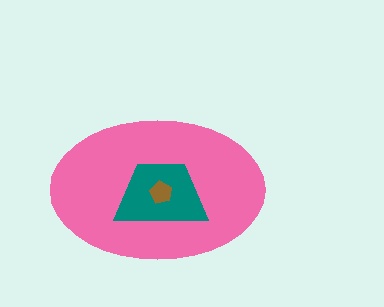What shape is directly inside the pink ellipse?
The teal trapezoid.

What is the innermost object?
The brown pentagon.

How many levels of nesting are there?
3.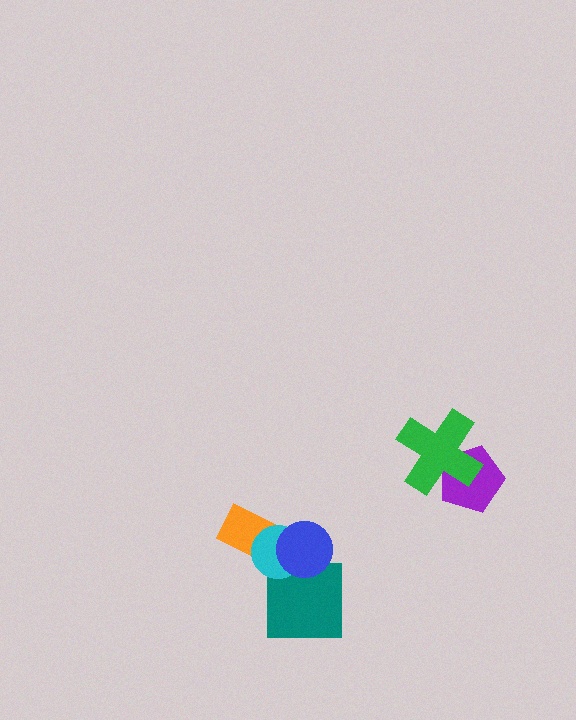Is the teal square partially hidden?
Yes, it is partially covered by another shape.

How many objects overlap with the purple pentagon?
1 object overlaps with the purple pentagon.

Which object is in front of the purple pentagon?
The green cross is in front of the purple pentagon.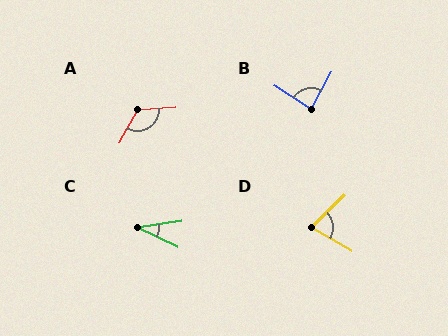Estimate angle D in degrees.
Approximately 74 degrees.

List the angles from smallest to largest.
C (34°), D (74°), B (86°), A (122°).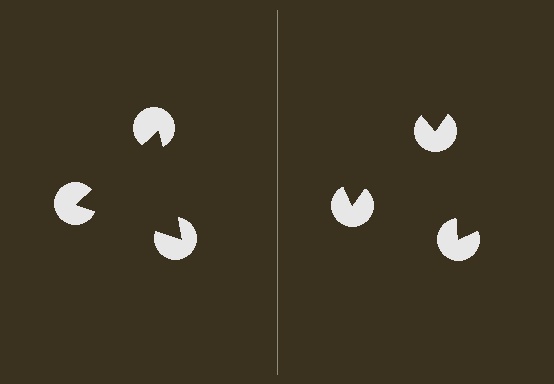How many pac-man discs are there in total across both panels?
6 — 3 on each side.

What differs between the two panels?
The pac-man discs are positioned identically on both sides; only the wedge orientations differ. On the left they align to a triangle; on the right they are misaligned.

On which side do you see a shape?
An illusory triangle appears on the left side. On the right side the wedge cuts are rotated, so no coherent shape forms.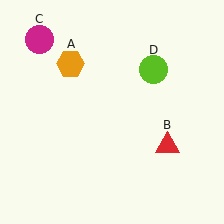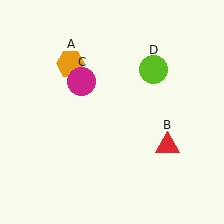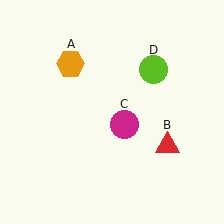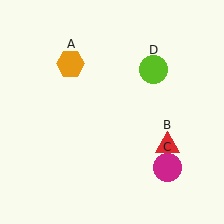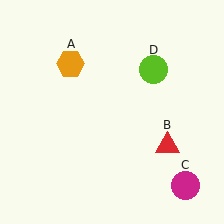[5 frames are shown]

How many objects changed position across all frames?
1 object changed position: magenta circle (object C).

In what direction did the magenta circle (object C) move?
The magenta circle (object C) moved down and to the right.